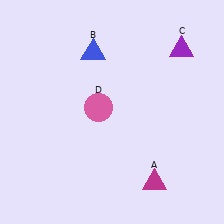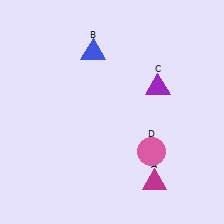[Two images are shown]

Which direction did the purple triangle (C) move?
The purple triangle (C) moved down.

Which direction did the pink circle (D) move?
The pink circle (D) moved right.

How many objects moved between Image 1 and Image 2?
2 objects moved between the two images.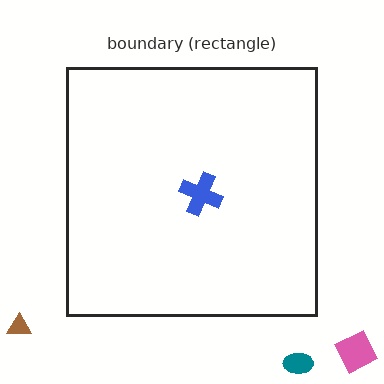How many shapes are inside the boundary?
1 inside, 3 outside.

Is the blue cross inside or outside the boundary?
Inside.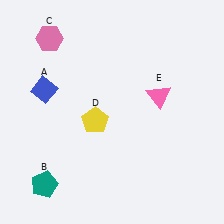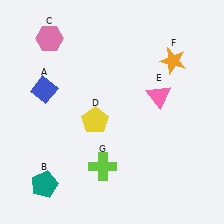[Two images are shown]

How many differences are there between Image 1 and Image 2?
There are 2 differences between the two images.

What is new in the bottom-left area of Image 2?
A lime cross (G) was added in the bottom-left area of Image 2.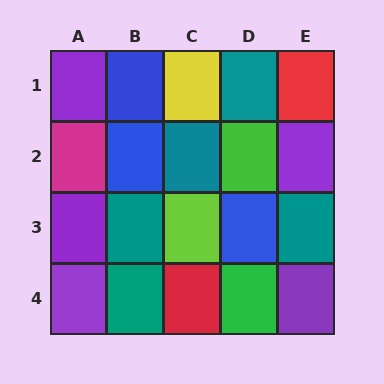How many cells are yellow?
1 cell is yellow.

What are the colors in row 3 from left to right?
Purple, teal, lime, blue, teal.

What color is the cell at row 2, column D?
Green.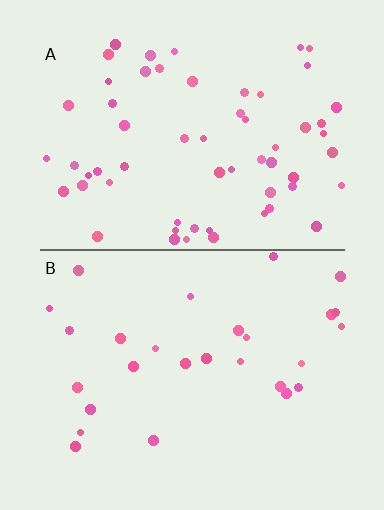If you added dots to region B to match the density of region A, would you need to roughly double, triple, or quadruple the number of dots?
Approximately double.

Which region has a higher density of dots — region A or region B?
A (the top).